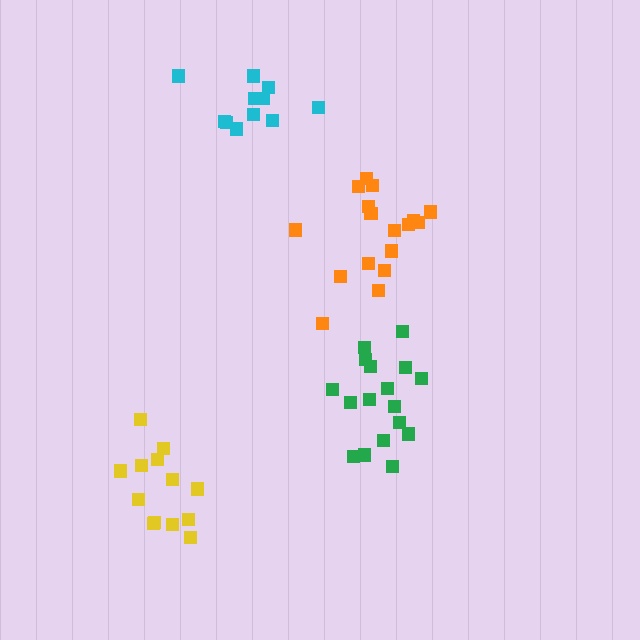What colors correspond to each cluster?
The clusters are colored: orange, green, yellow, cyan.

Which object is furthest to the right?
The green cluster is rightmost.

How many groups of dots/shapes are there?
There are 4 groups.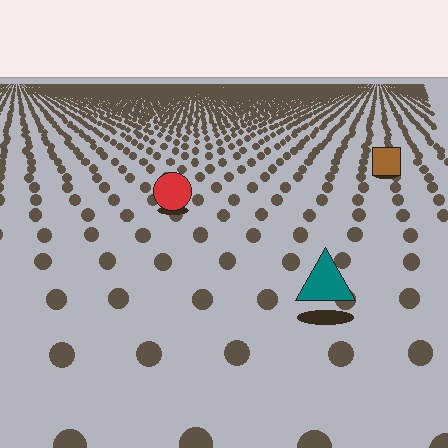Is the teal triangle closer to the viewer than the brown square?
Yes. The teal triangle is closer — you can tell from the texture gradient: the ground texture is coarser near it.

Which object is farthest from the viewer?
The brown square is farthest from the viewer. It appears smaller and the ground texture around it is denser.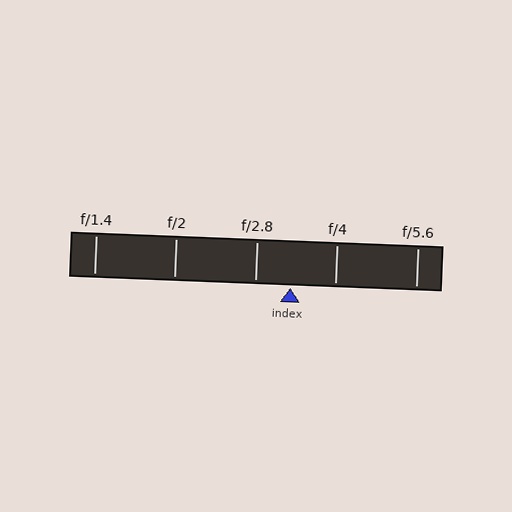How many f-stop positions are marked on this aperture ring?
There are 5 f-stop positions marked.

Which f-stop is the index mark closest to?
The index mark is closest to f/2.8.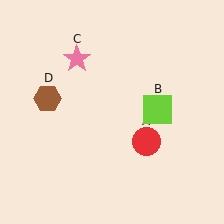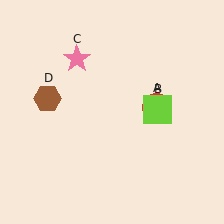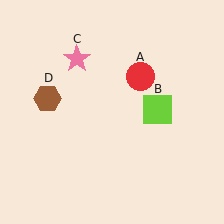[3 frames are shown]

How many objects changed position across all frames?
1 object changed position: red circle (object A).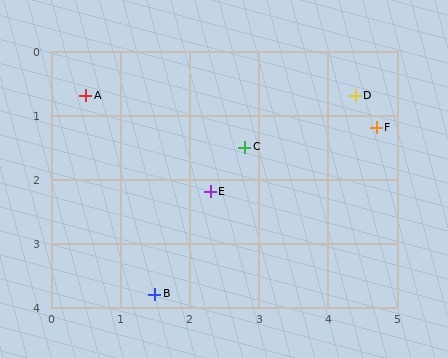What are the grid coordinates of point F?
Point F is at approximately (4.7, 1.2).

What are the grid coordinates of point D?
Point D is at approximately (4.4, 0.7).